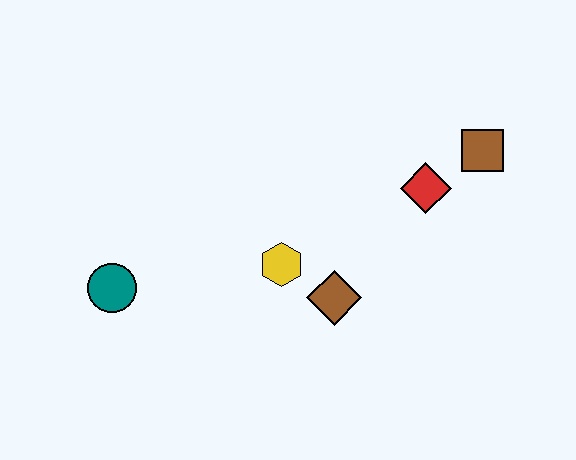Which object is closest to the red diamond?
The brown square is closest to the red diamond.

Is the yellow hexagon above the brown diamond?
Yes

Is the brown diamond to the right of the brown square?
No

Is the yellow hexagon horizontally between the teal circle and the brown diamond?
Yes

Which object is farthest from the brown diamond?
The teal circle is farthest from the brown diamond.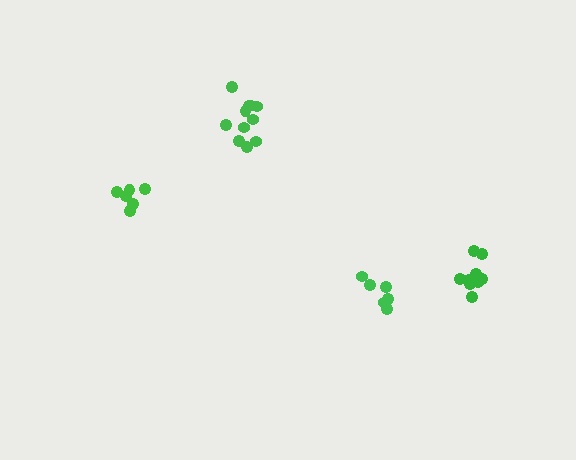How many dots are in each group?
Group 1: 6 dots, Group 2: 11 dots, Group 3: 9 dots, Group 4: 6 dots (32 total).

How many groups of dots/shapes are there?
There are 4 groups.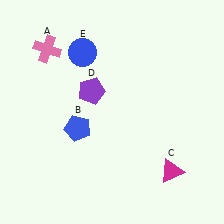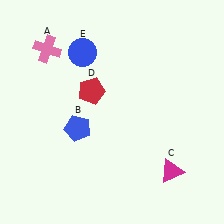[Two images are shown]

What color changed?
The pentagon (D) changed from purple in Image 1 to red in Image 2.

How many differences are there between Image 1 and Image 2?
There is 1 difference between the two images.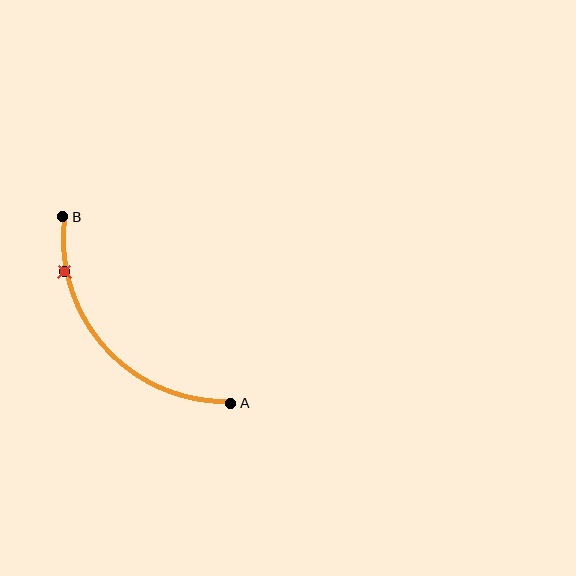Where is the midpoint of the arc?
The arc midpoint is the point on the curve farthest from the straight line joining A and B. It sits below and to the left of that line.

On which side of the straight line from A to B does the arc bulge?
The arc bulges below and to the left of the straight line connecting A and B.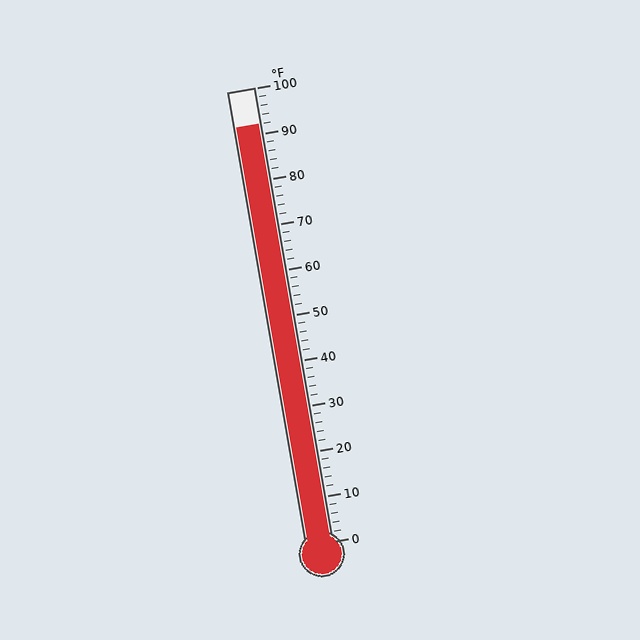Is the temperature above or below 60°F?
The temperature is above 60°F.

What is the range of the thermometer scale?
The thermometer scale ranges from 0°F to 100°F.